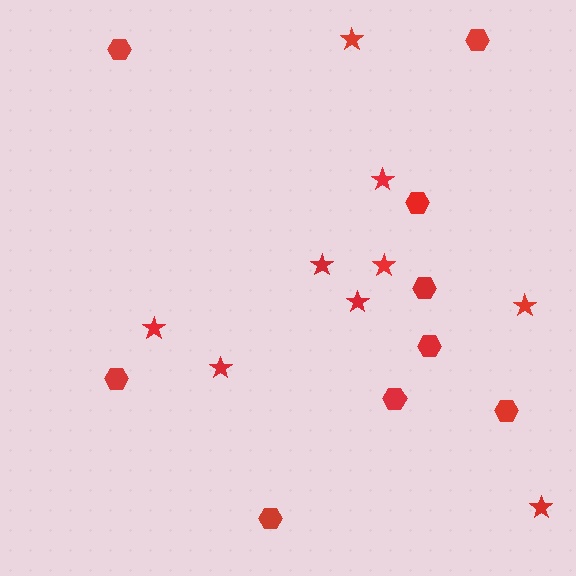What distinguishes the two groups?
There are 2 groups: one group of hexagons (9) and one group of stars (9).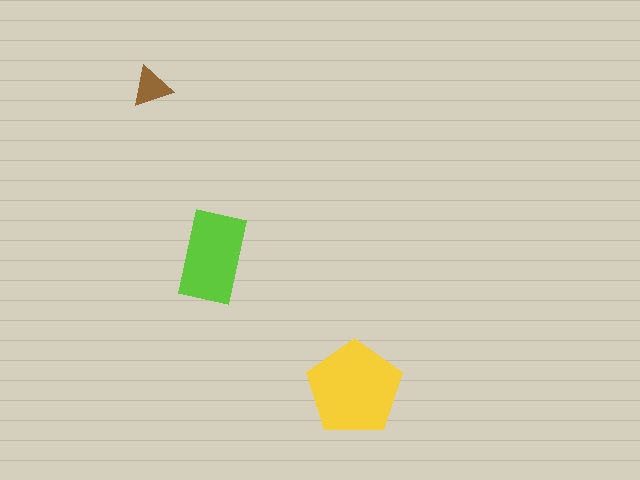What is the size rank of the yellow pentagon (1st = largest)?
1st.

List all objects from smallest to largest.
The brown triangle, the lime rectangle, the yellow pentagon.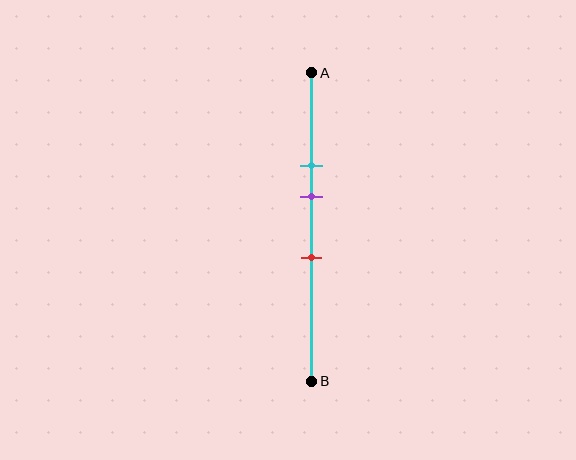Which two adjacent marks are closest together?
The cyan and purple marks are the closest adjacent pair.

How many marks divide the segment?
There are 3 marks dividing the segment.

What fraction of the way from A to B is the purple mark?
The purple mark is approximately 40% (0.4) of the way from A to B.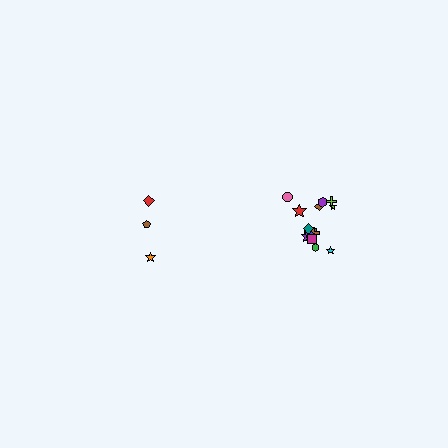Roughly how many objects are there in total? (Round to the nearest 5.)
Roughly 20 objects in total.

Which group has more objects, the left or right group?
The right group.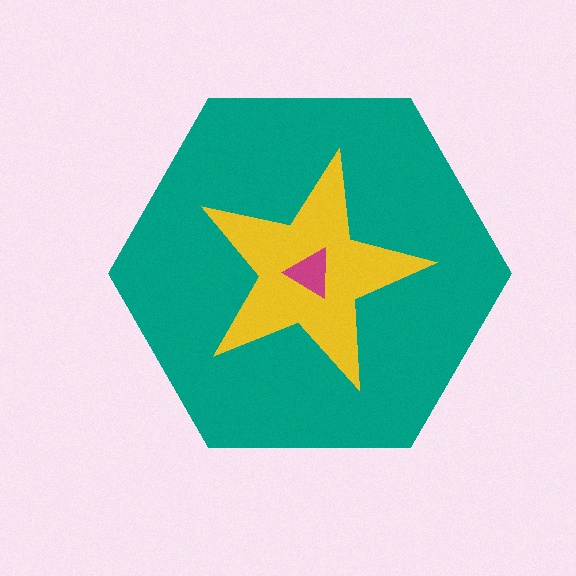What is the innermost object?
The magenta triangle.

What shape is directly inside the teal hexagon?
The yellow star.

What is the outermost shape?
The teal hexagon.